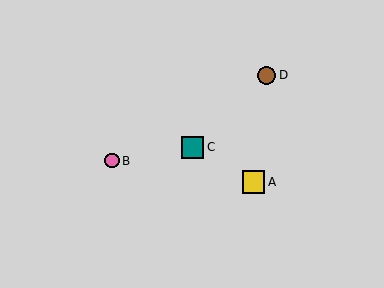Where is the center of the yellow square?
The center of the yellow square is at (254, 182).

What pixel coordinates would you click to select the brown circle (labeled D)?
Click at (267, 75) to select the brown circle D.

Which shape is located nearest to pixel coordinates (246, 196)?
The yellow square (labeled A) at (254, 182) is nearest to that location.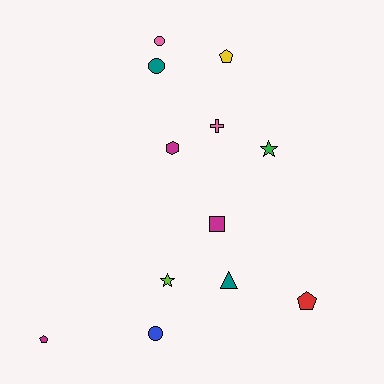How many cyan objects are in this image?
There are no cyan objects.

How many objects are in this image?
There are 12 objects.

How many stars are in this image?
There are 2 stars.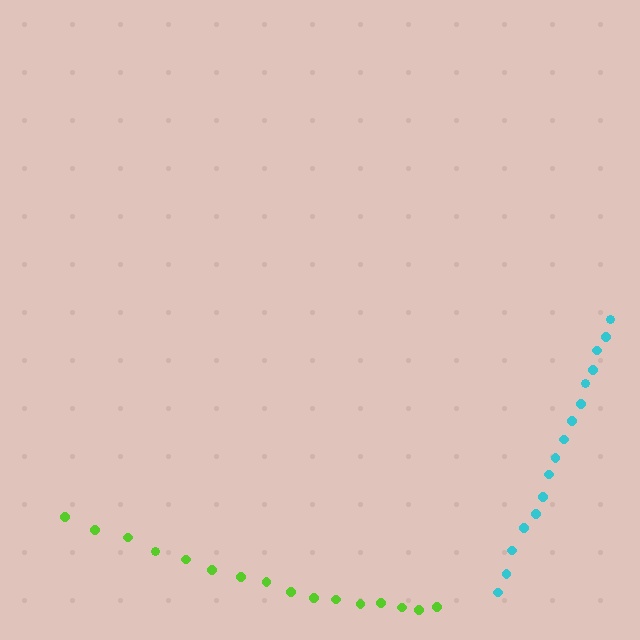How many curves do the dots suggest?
There are 2 distinct paths.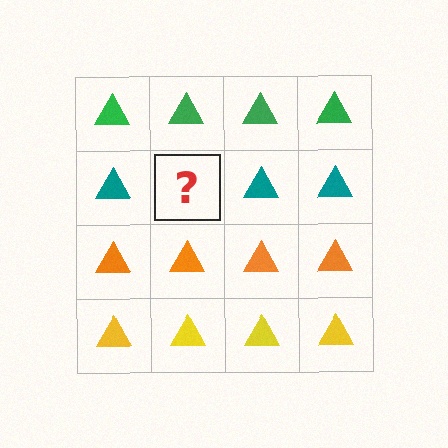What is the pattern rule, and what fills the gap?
The rule is that each row has a consistent color. The gap should be filled with a teal triangle.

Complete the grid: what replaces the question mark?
The question mark should be replaced with a teal triangle.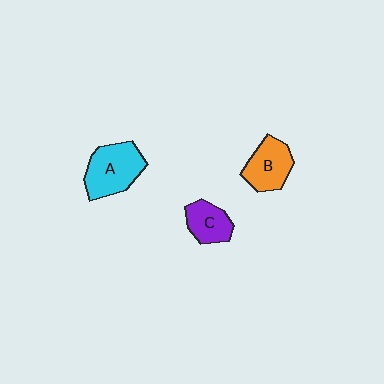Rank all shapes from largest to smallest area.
From largest to smallest: A (cyan), B (orange), C (purple).